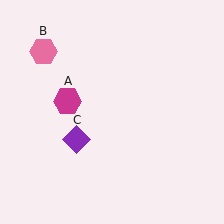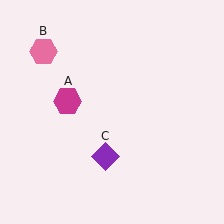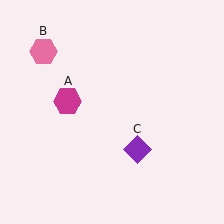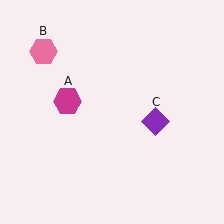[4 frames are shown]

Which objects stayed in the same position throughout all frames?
Magenta hexagon (object A) and pink hexagon (object B) remained stationary.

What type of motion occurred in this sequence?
The purple diamond (object C) rotated counterclockwise around the center of the scene.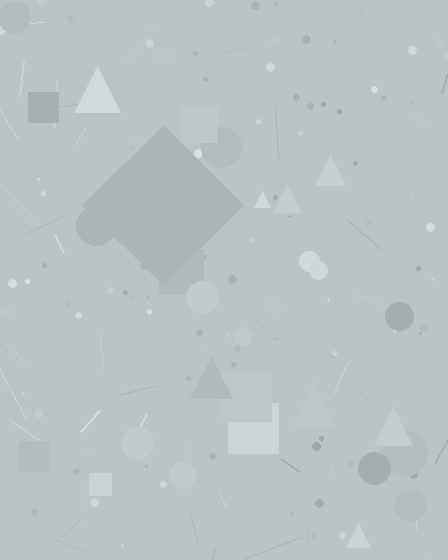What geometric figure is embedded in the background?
A diamond is embedded in the background.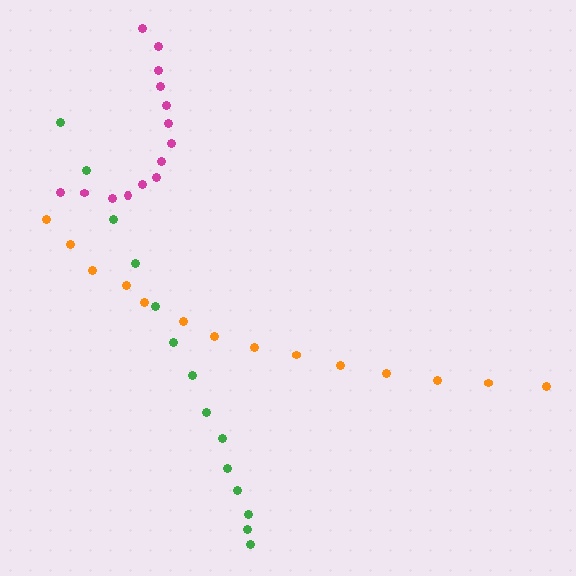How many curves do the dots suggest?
There are 3 distinct paths.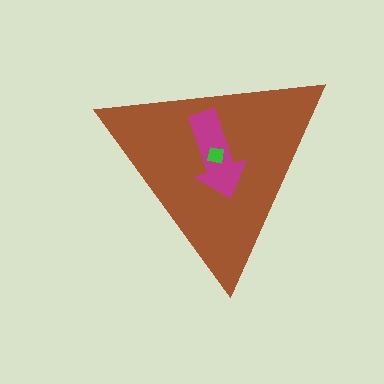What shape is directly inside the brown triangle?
The magenta arrow.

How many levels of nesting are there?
3.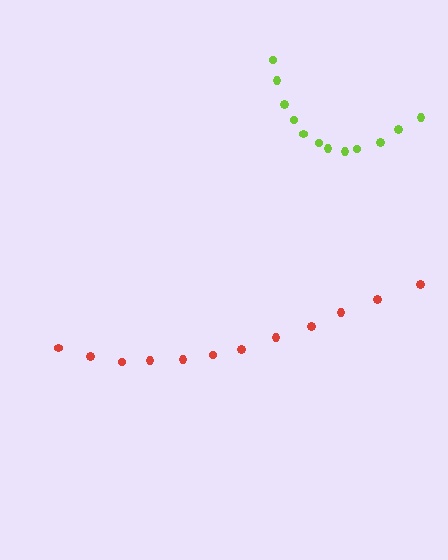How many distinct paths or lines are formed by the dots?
There are 2 distinct paths.